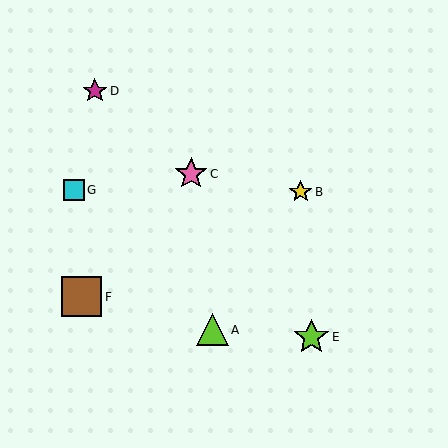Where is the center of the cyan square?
The center of the cyan square is at (74, 190).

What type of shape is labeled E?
Shape E is a lime star.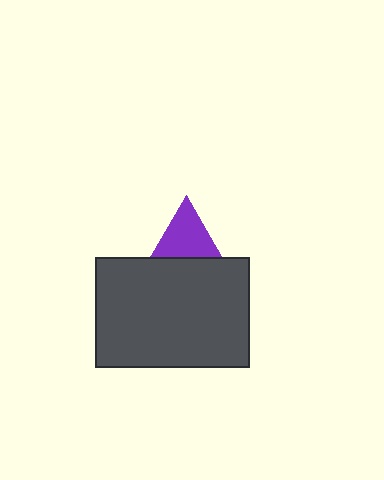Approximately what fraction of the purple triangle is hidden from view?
Roughly 64% of the purple triangle is hidden behind the dark gray rectangle.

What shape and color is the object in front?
The object in front is a dark gray rectangle.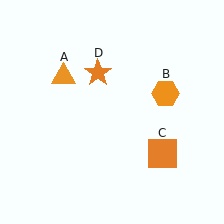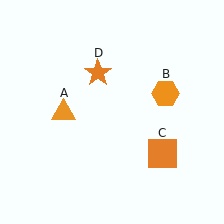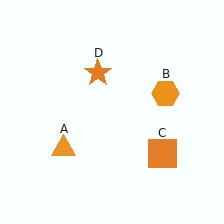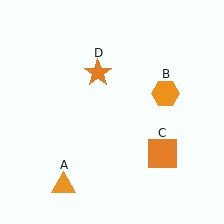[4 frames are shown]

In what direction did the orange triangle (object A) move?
The orange triangle (object A) moved down.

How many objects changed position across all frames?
1 object changed position: orange triangle (object A).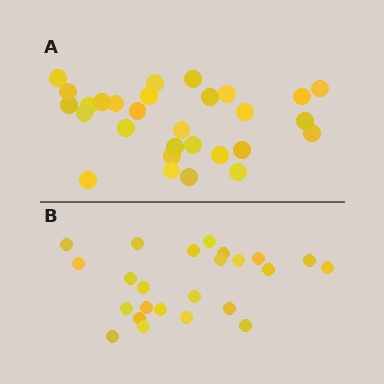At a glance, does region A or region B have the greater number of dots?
Region A (the top region) has more dots.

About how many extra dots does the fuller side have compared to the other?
Region A has about 5 more dots than region B.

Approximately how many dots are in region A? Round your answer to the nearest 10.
About 30 dots. (The exact count is 29, which rounds to 30.)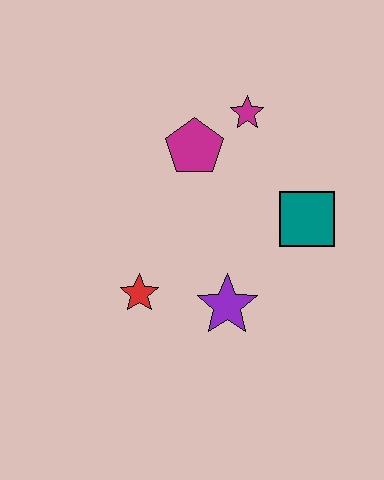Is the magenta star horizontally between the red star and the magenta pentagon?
No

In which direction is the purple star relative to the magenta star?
The purple star is below the magenta star.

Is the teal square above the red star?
Yes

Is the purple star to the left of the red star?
No